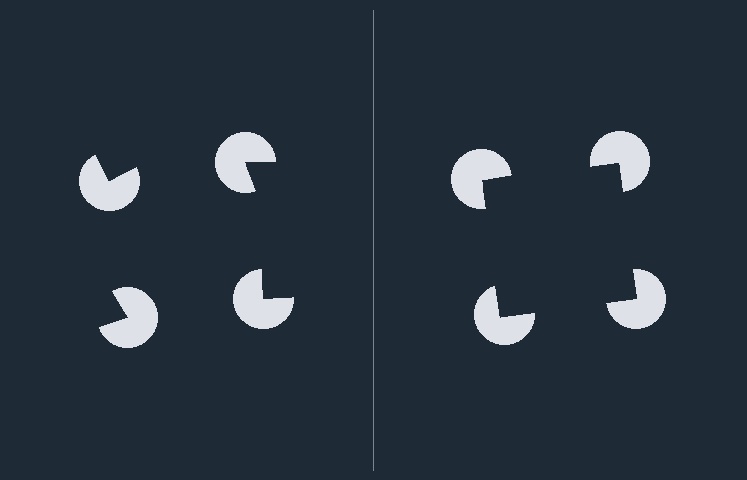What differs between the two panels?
The pac-man discs are positioned identically on both sides; only the wedge orientations differ. On the right they align to a square; on the left they are misaligned.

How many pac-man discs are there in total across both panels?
8 — 4 on each side.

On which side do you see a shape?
An illusory square appears on the right side. On the left side the wedge cuts are rotated, so no coherent shape forms.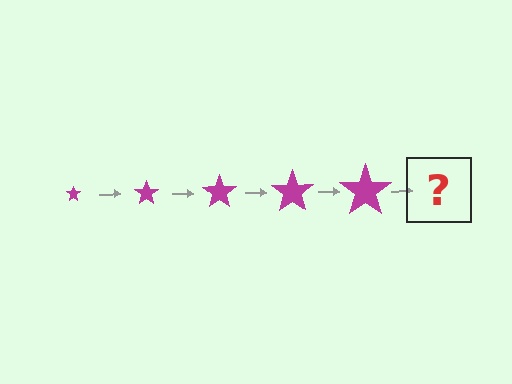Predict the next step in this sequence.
The next step is a magenta star, larger than the previous one.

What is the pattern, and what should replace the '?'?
The pattern is that the star gets progressively larger each step. The '?' should be a magenta star, larger than the previous one.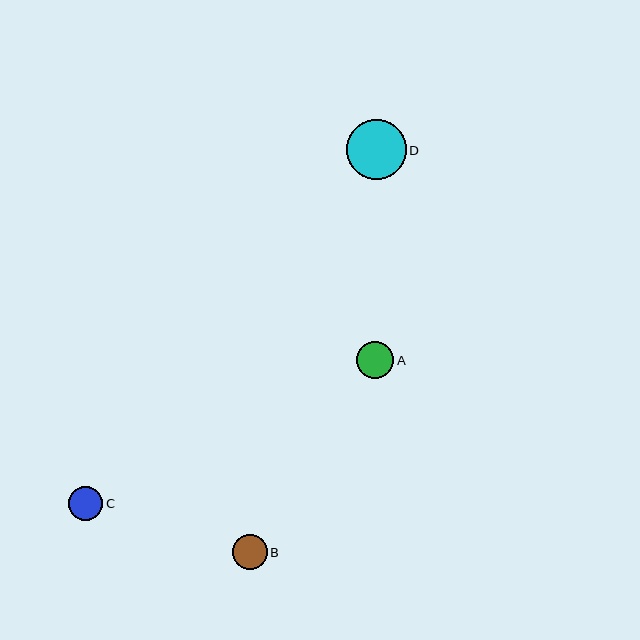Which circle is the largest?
Circle D is the largest with a size of approximately 60 pixels.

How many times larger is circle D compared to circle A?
Circle D is approximately 1.6 times the size of circle A.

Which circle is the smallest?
Circle C is the smallest with a size of approximately 34 pixels.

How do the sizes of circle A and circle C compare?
Circle A and circle C are approximately the same size.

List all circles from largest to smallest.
From largest to smallest: D, A, B, C.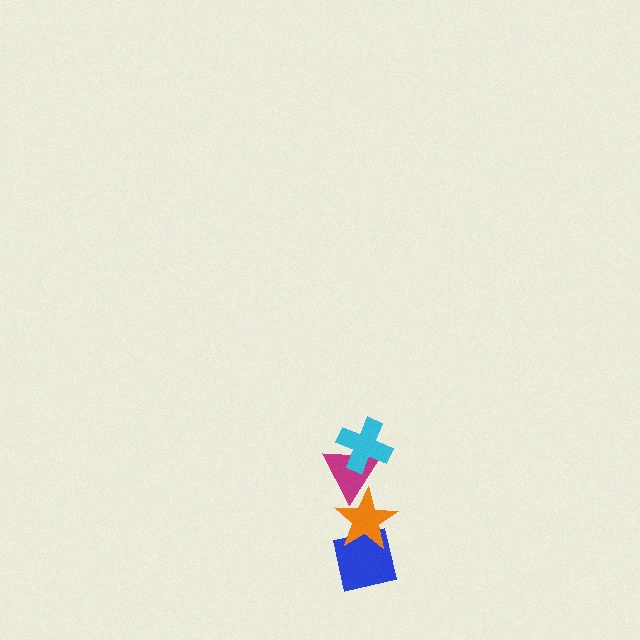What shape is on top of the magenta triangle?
The cyan cross is on top of the magenta triangle.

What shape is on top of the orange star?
The magenta triangle is on top of the orange star.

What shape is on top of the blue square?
The orange star is on top of the blue square.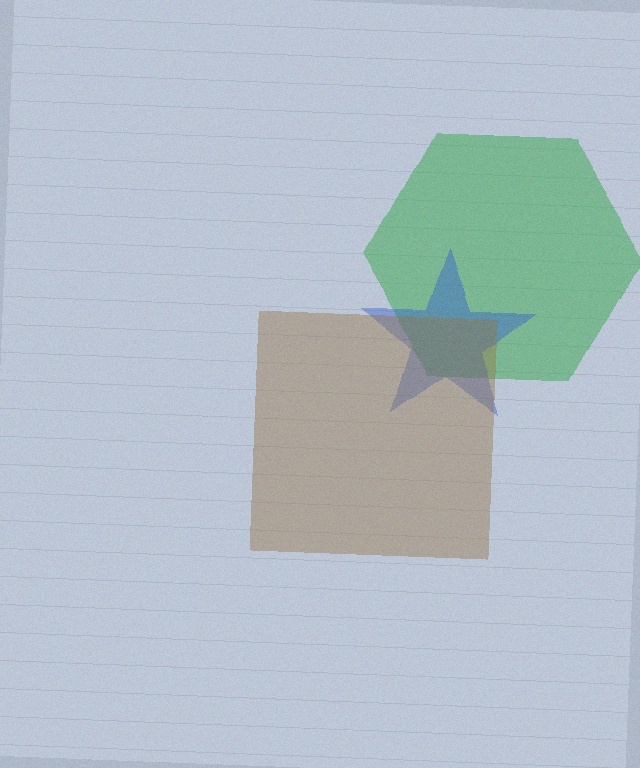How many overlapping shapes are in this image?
There are 3 overlapping shapes in the image.